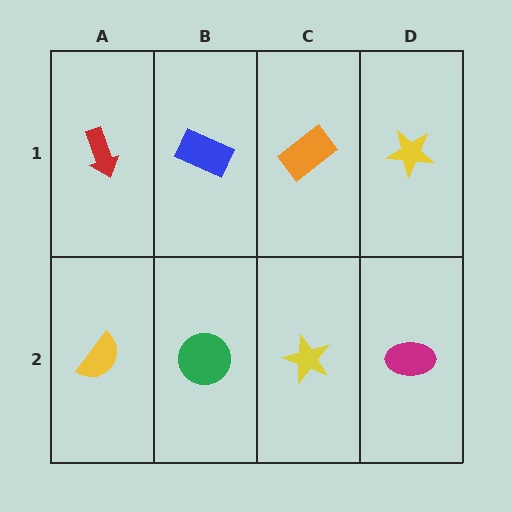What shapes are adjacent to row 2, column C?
An orange rectangle (row 1, column C), a green circle (row 2, column B), a magenta ellipse (row 2, column D).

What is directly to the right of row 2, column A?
A green circle.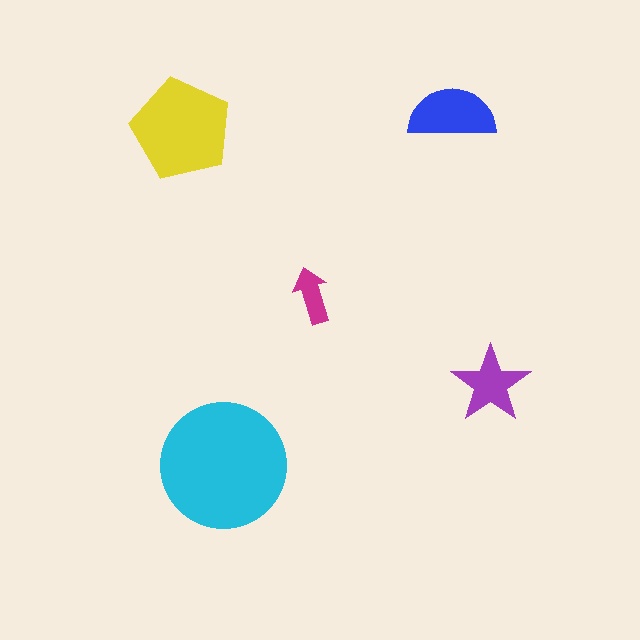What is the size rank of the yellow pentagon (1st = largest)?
2nd.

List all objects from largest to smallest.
The cyan circle, the yellow pentagon, the blue semicircle, the purple star, the magenta arrow.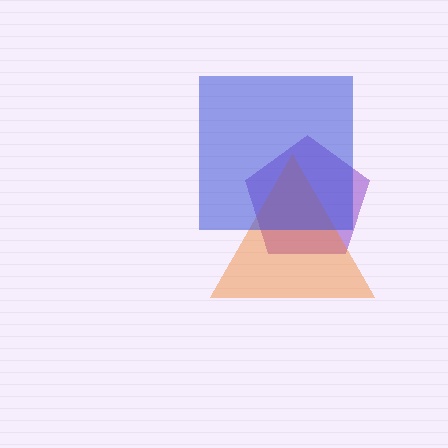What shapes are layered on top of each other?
The layered shapes are: a purple pentagon, an orange triangle, a blue square.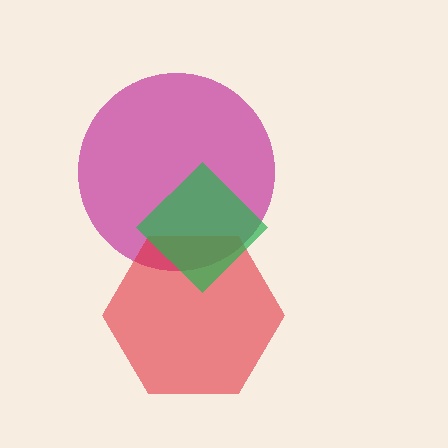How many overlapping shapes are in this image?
There are 3 overlapping shapes in the image.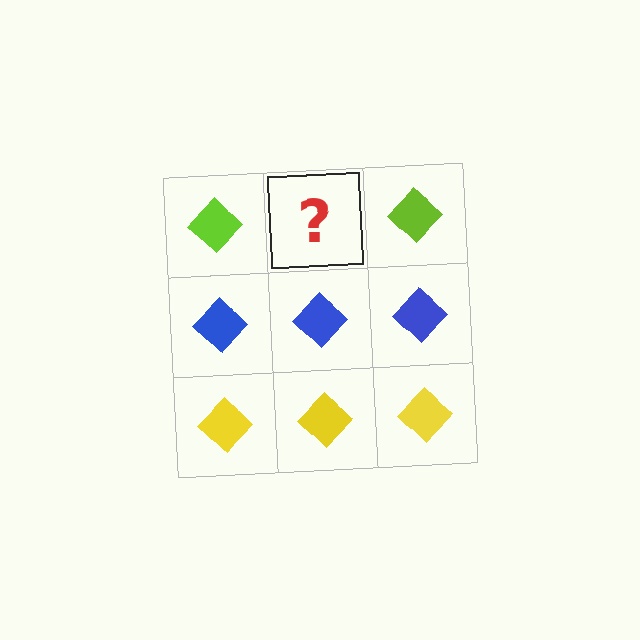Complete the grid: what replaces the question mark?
The question mark should be replaced with a lime diamond.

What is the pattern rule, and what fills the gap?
The rule is that each row has a consistent color. The gap should be filled with a lime diamond.